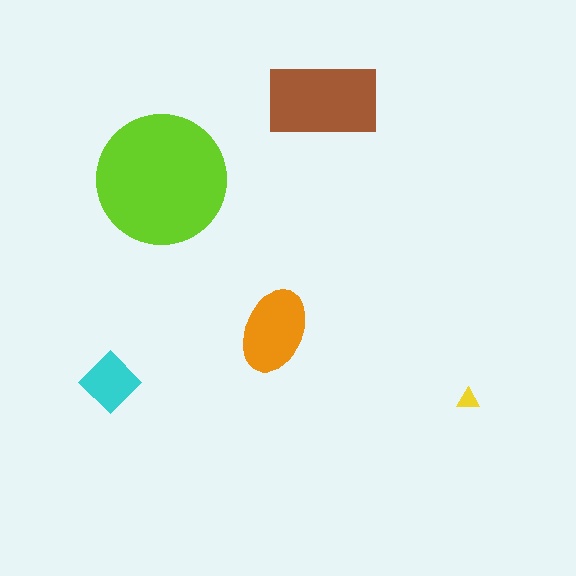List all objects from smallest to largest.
The yellow triangle, the cyan diamond, the orange ellipse, the brown rectangle, the lime circle.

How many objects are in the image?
There are 5 objects in the image.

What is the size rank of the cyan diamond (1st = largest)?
4th.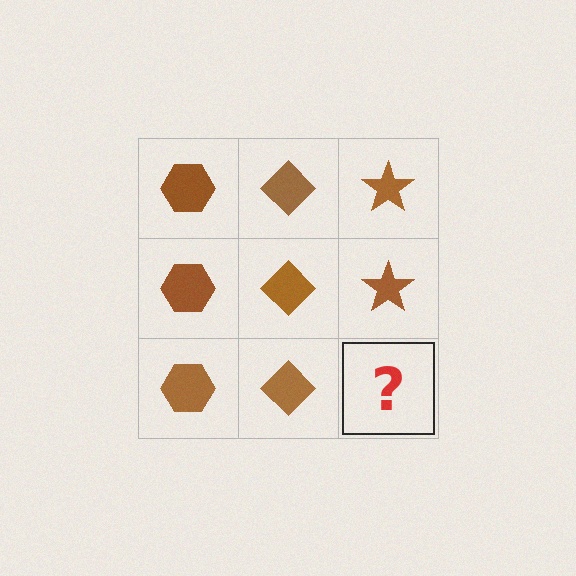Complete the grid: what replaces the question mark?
The question mark should be replaced with a brown star.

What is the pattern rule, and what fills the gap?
The rule is that each column has a consistent shape. The gap should be filled with a brown star.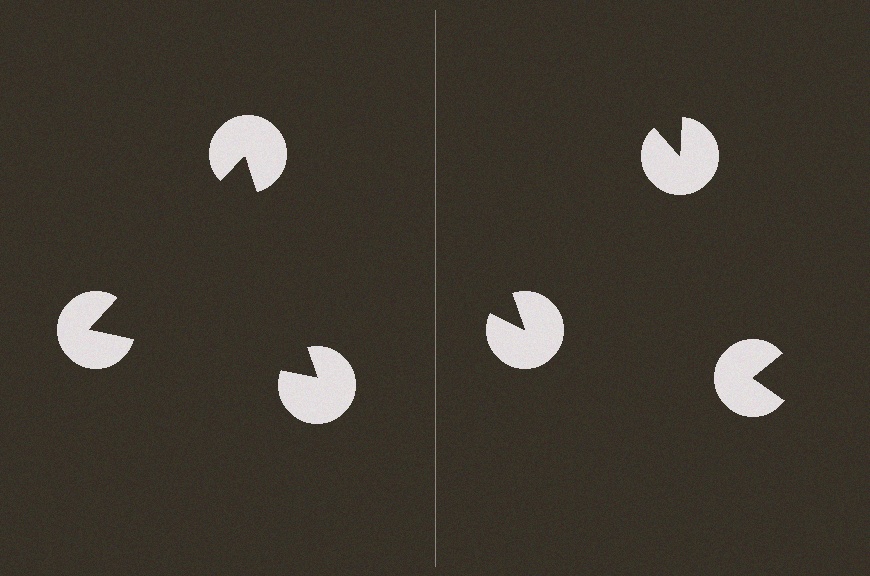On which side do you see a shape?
An illusory triangle appears on the left side. On the right side the wedge cuts are rotated, so no coherent shape forms.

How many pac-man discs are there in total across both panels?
6 — 3 on each side.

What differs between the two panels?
The pac-man discs are positioned identically on both sides; only the wedge orientations differ. On the left they align to a triangle; on the right they are misaligned.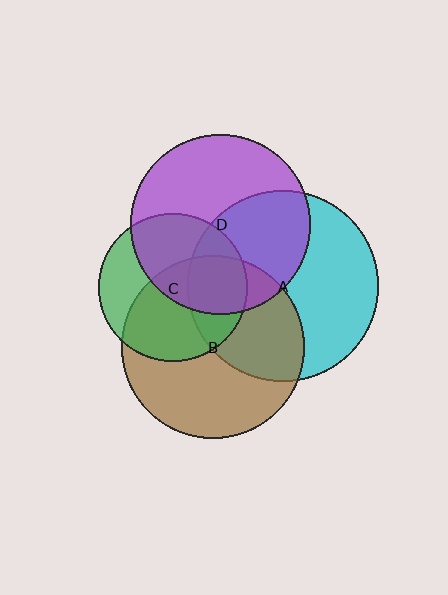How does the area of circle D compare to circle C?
Approximately 1.5 times.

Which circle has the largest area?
Circle A (cyan).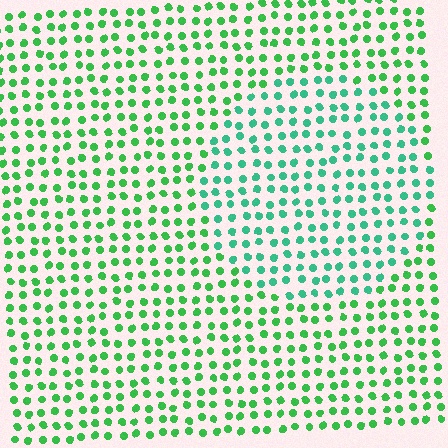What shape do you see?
I see a circle.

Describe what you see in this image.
The image is filled with small green elements in a uniform arrangement. A circle-shaped region is visible where the elements are tinted to a slightly different hue, forming a subtle color boundary.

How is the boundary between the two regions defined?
The boundary is defined purely by a slight shift in hue (about 29 degrees). Spacing, size, and orientation are identical on both sides.